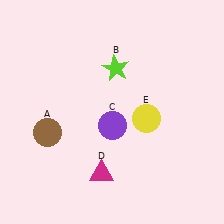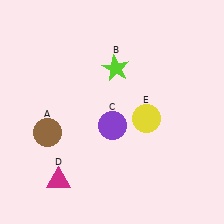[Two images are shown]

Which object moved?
The magenta triangle (D) moved left.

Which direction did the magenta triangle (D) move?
The magenta triangle (D) moved left.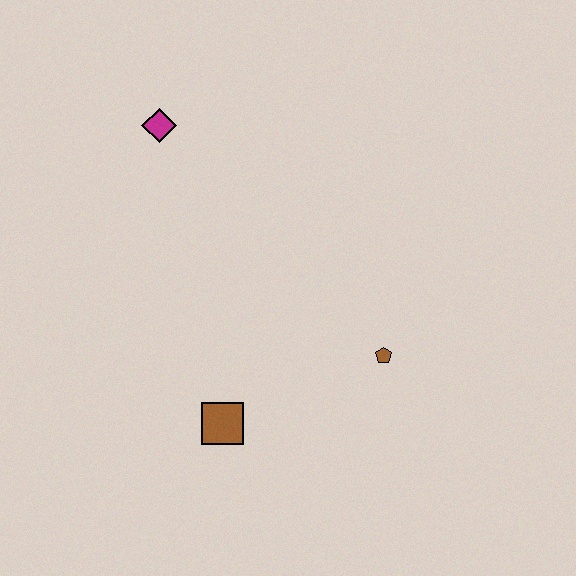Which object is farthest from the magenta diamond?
The brown pentagon is farthest from the magenta diamond.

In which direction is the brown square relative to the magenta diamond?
The brown square is below the magenta diamond.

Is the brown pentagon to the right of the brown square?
Yes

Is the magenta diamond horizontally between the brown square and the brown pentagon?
No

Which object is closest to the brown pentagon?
The brown square is closest to the brown pentagon.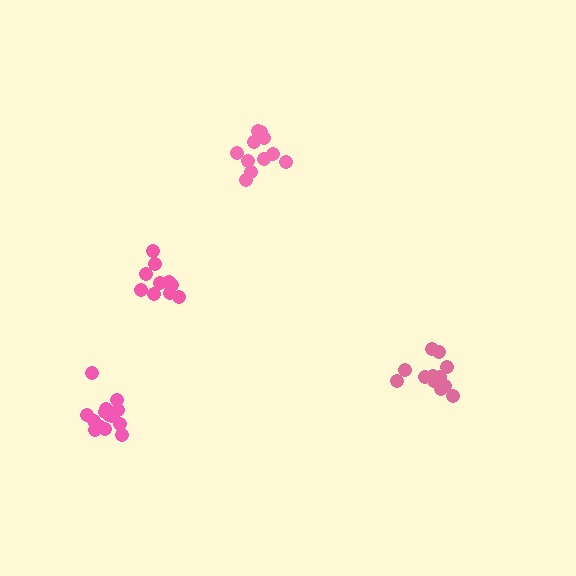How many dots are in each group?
Group 1: 10 dots, Group 2: 14 dots, Group 3: 12 dots, Group 4: 12 dots (48 total).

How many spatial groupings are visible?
There are 4 spatial groupings.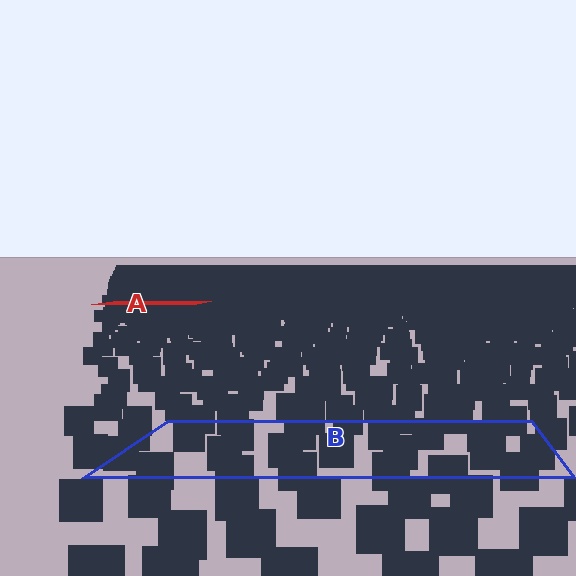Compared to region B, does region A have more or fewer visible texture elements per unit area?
Region A has more texture elements per unit area — they are packed more densely because it is farther away.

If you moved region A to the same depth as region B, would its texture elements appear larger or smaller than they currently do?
They would appear larger. At a closer depth, the same texture elements are projected at a bigger on-screen size.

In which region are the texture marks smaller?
The texture marks are smaller in region A, because it is farther away.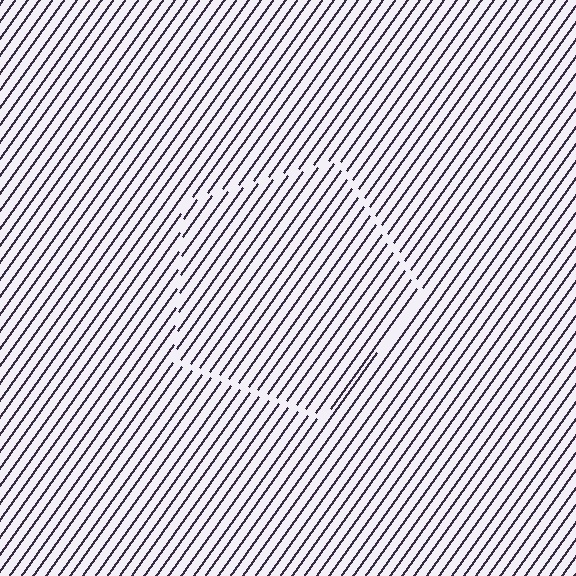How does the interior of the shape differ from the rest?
The interior of the shape contains the same grating, shifted by half a period — the contour is defined by the phase discontinuity where line-ends from the inner and outer gratings abut.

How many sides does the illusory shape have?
5 sides — the line-ends trace a pentagon.